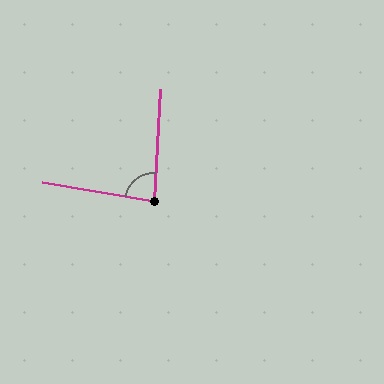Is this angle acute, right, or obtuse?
It is acute.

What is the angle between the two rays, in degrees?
Approximately 84 degrees.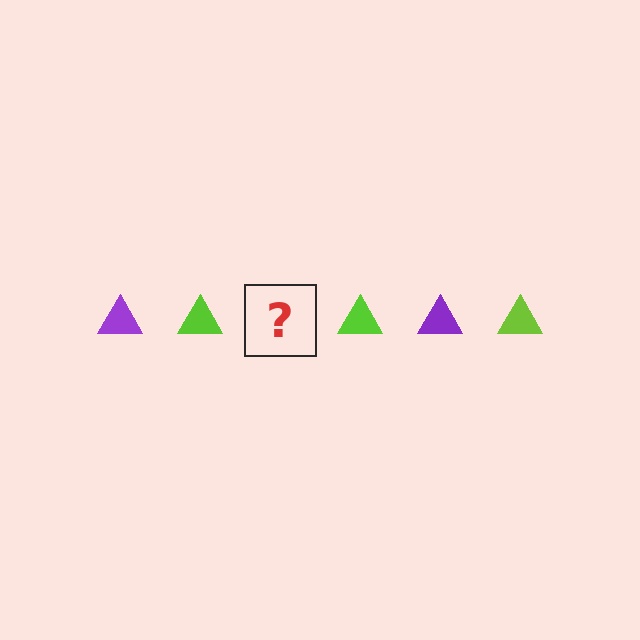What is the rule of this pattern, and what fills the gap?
The rule is that the pattern cycles through purple, lime triangles. The gap should be filled with a purple triangle.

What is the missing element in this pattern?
The missing element is a purple triangle.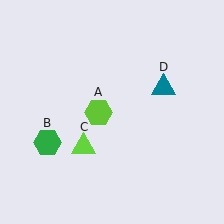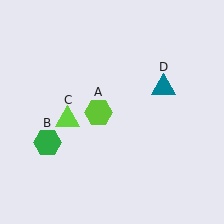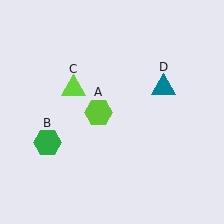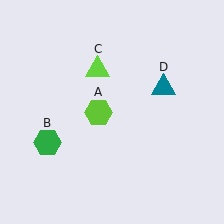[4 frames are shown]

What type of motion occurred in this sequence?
The lime triangle (object C) rotated clockwise around the center of the scene.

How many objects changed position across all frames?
1 object changed position: lime triangle (object C).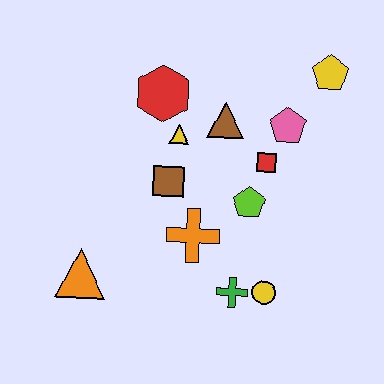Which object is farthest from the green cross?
The yellow pentagon is farthest from the green cross.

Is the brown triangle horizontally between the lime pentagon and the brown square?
Yes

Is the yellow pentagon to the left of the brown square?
No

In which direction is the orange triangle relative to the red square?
The orange triangle is to the left of the red square.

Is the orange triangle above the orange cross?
No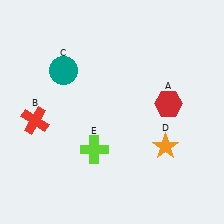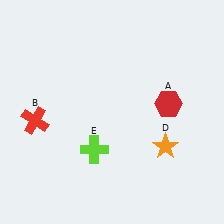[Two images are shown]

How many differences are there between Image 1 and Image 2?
There is 1 difference between the two images.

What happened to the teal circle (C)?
The teal circle (C) was removed in Image 2. It was in the top-left area of Image 1.